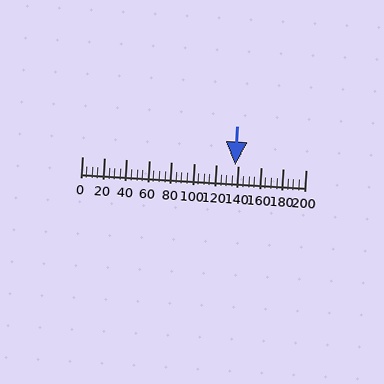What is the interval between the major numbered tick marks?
The major tick marks are spaced 20 units apart.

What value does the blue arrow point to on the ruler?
The blue arrow points to approximately 137.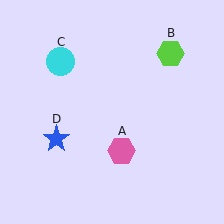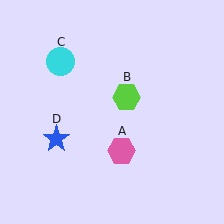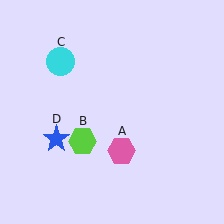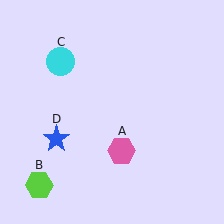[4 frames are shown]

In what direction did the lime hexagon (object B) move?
The lime hexagon (object B) moved down and to the left.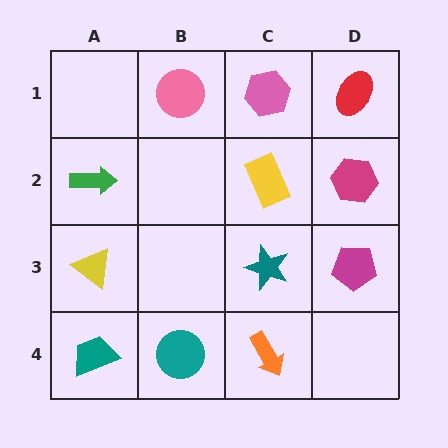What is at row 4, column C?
An orange arrow.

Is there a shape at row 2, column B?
No, that cell is empty.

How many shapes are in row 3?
3 shapes.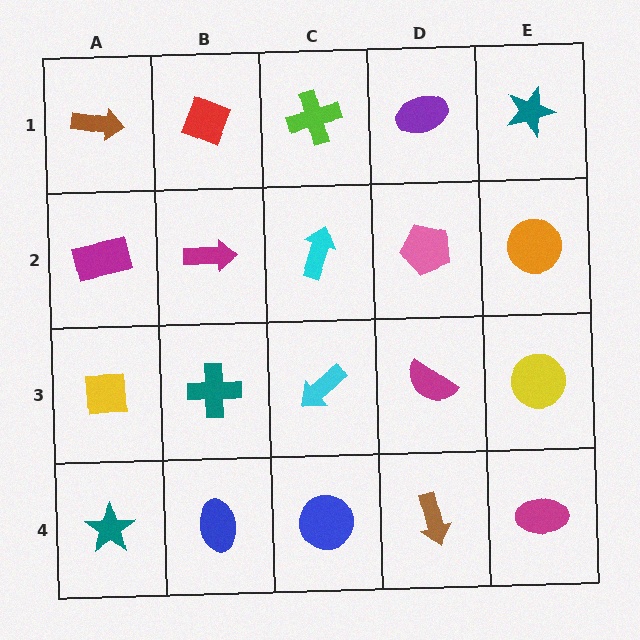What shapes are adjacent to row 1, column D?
A pink pentagon (row 2, column D), a lime cross (row 1, column C), a teal star (row 1, column E).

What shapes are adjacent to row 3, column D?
A pink pentagon (row 2, column D), a brown arrow (row 4, column D), a cyan arrow (row 3, column C), a yellow circle (row 3, column E).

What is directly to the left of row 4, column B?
A teal star.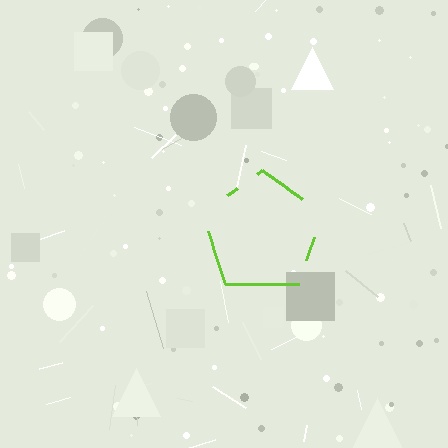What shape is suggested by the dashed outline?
The dashed outline suggests a pentagon.